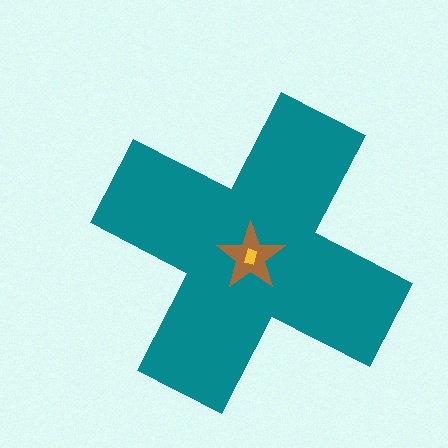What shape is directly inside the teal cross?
The brown star.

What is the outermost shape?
The teal cross.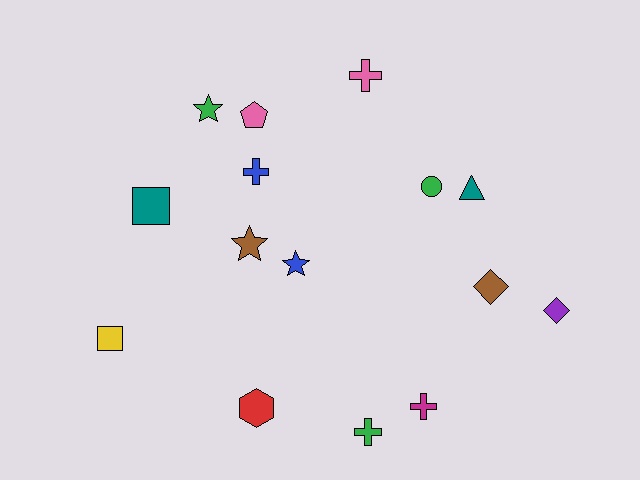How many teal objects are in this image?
There are 2 teal objects.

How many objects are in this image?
There are 15 objects.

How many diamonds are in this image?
There are 2 diamonds.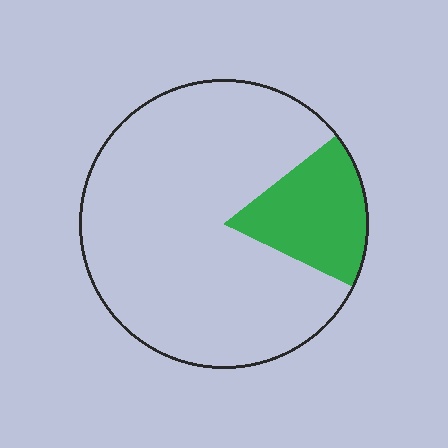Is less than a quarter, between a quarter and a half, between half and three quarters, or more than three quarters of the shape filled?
Less than a quarter.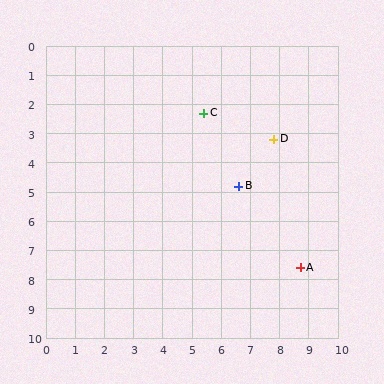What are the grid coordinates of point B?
Point B is at approximately (6.6, 4.8).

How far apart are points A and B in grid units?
Points A and B are about 3.5 grid units apart.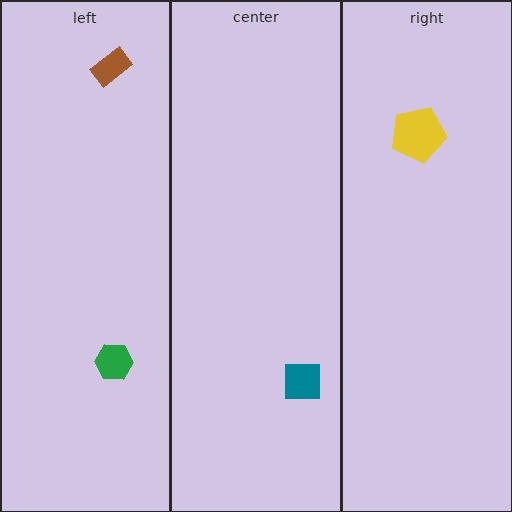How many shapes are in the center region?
1.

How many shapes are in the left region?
2.